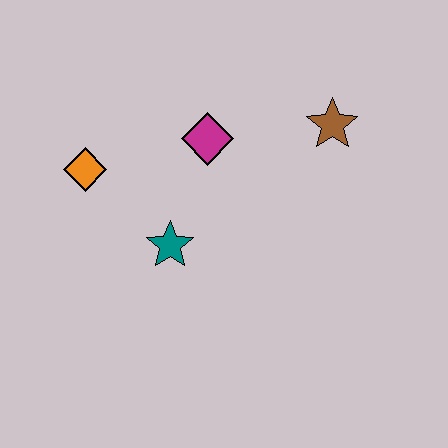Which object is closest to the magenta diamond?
The teal star is closest to the magenta diamond.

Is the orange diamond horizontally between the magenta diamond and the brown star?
No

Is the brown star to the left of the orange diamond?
No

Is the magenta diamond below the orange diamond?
No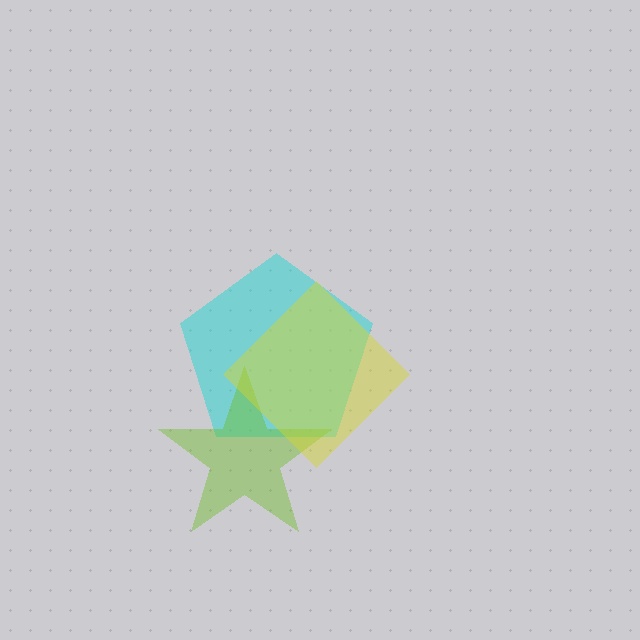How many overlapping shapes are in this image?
There are 3 overlapping shapes in the image.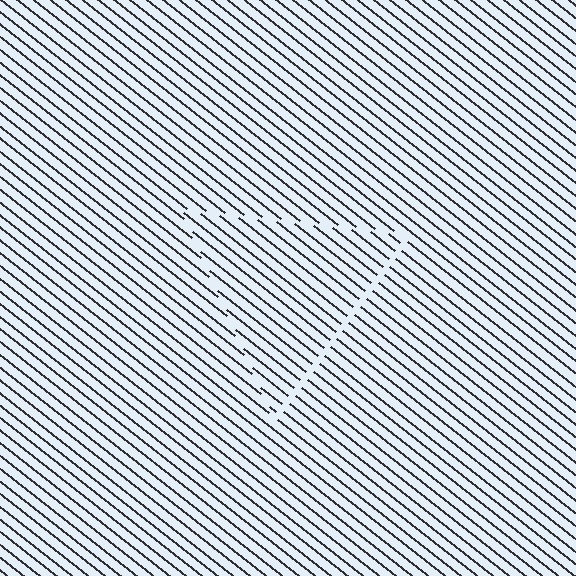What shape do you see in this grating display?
An illusory triangle. The interior of the shape contains the same grating, shifted by half a period — the contour is defined by the phase discontinuity where line-ends from the inner and outer gratings abut.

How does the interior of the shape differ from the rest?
The interior of the shape contains the same grating, shifted by half a period — the contour is defined by the phase discontinuity where line-ends from the inner and outer gratings abut.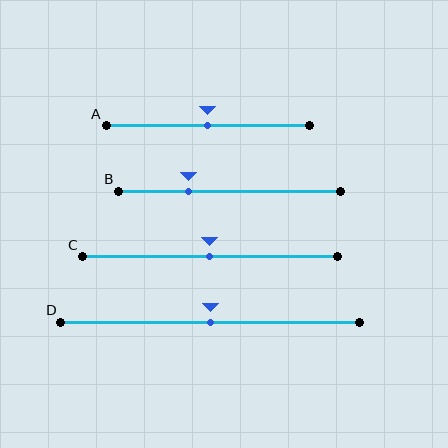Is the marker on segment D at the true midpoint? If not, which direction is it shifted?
Yes, the marker on segment D is at the true midpoint.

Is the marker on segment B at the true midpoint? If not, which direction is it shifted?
No, the marker on segment B is shifted to the left by about 18% of the segment length.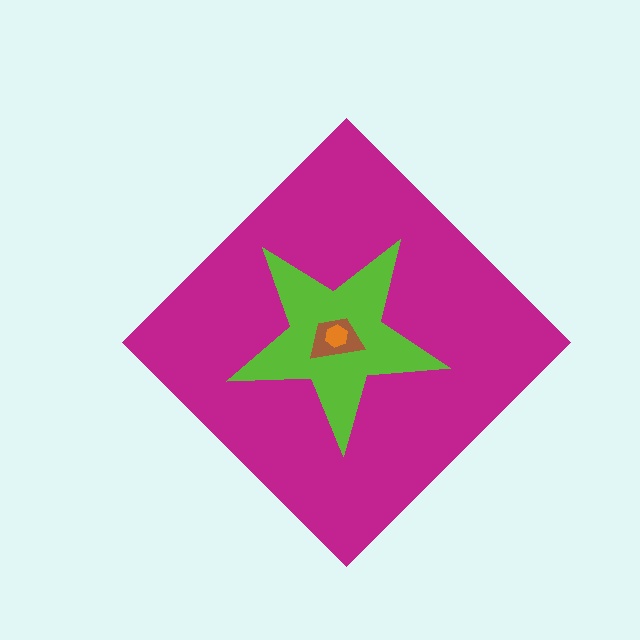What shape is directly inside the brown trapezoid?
The orange hexagon.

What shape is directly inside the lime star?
The brown trapezoid.